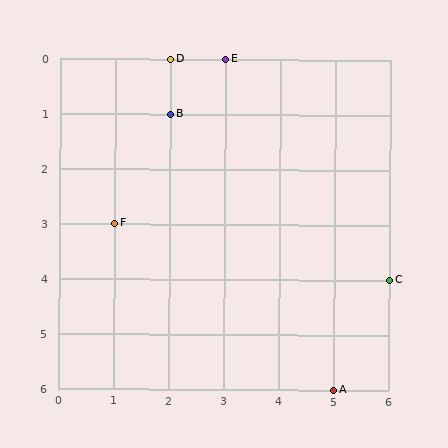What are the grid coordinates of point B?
Point B is at grid coordinates (2, 1).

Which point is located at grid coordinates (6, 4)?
Point C is at (6, 4).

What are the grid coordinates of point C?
Point C is at grid coordinates (6, 4).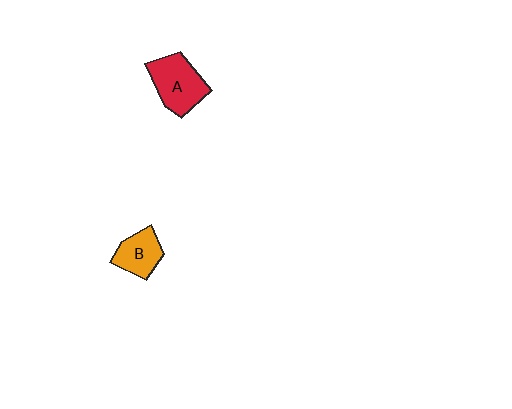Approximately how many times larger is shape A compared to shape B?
Approximately 1.5 times.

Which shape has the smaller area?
Shape B (orange).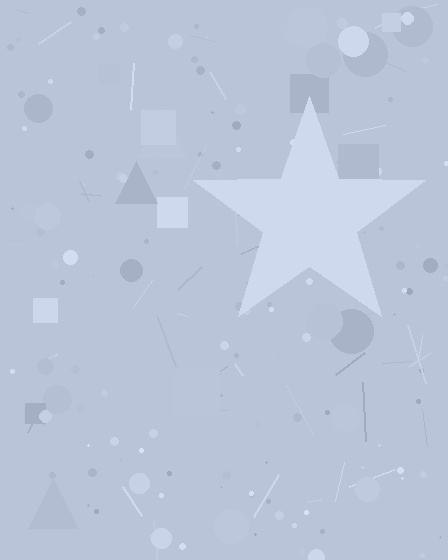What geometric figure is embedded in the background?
A star is embedded in the background.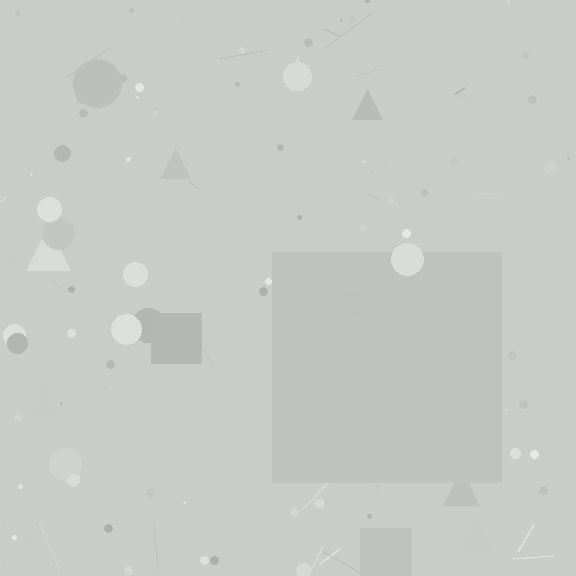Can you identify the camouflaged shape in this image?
The camouflaged shape is a square.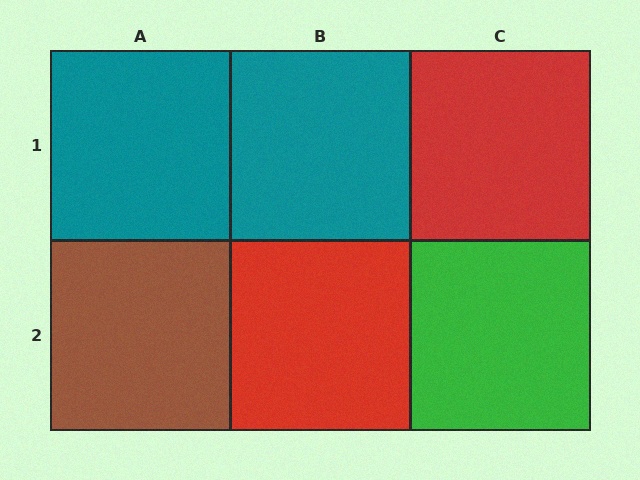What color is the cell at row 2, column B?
Red.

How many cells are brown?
1 cell is brown.